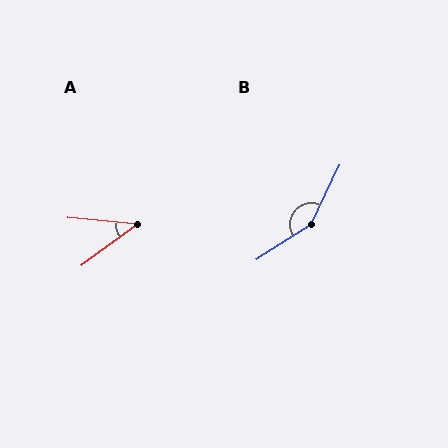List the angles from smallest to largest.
A (41°), B (148°).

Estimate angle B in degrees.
Approximately 148 degrees.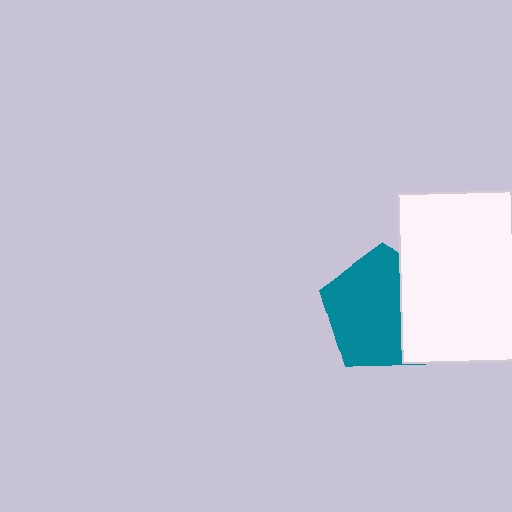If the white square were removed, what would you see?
You would see the complete teal pentagon.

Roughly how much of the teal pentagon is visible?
Most of it is visible (roughly 68%).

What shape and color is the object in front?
The object in front is a white square.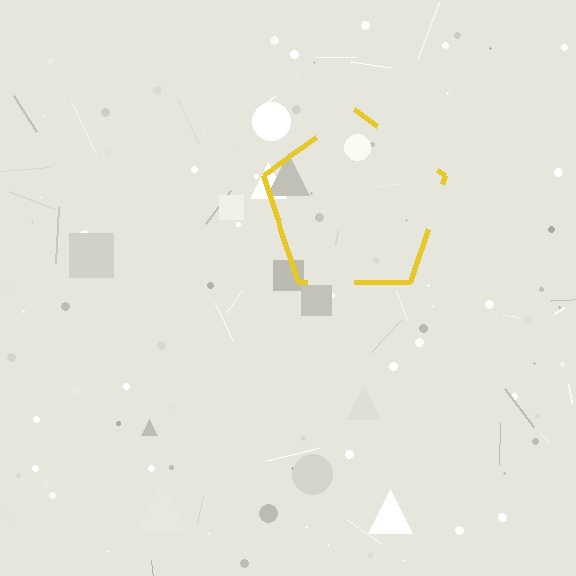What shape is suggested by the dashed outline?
The dashed outline suggests a pentagon.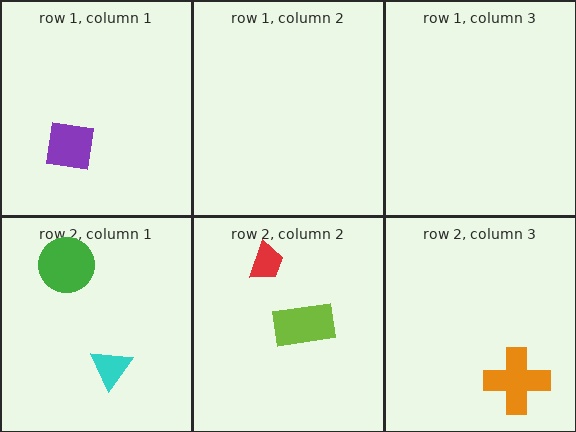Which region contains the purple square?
The row 1, column 1 region.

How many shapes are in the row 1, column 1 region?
1.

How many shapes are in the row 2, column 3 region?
1.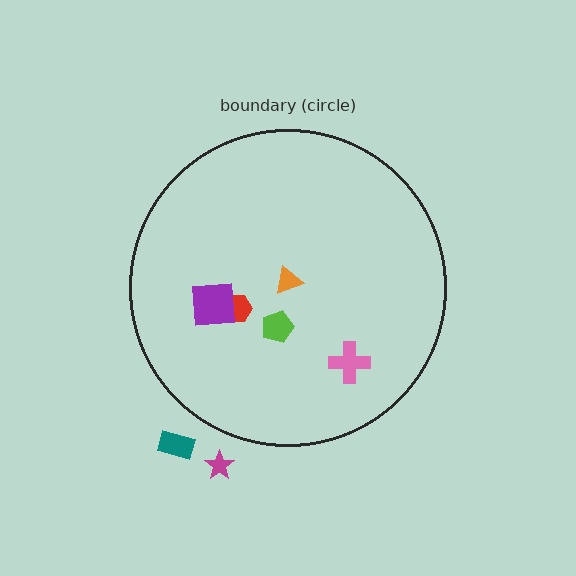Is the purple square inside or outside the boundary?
Inside.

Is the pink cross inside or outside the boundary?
Inside.